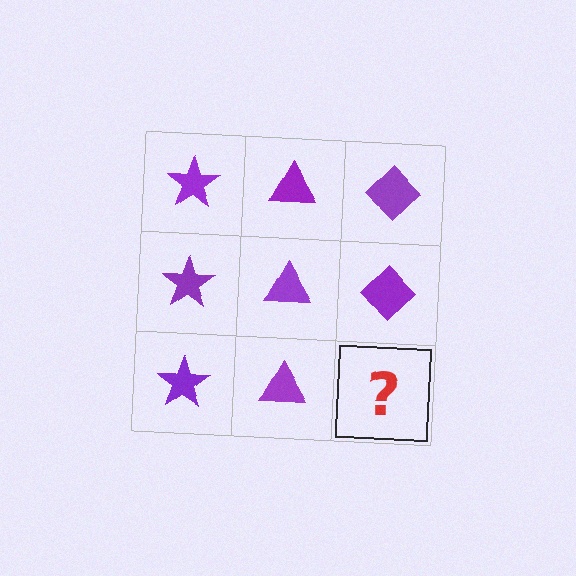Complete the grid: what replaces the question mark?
The question mark should be replaced with a purple diamond.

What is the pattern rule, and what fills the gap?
The rule is that each column has a consistent shape. The gap should be filled with a purple diamond.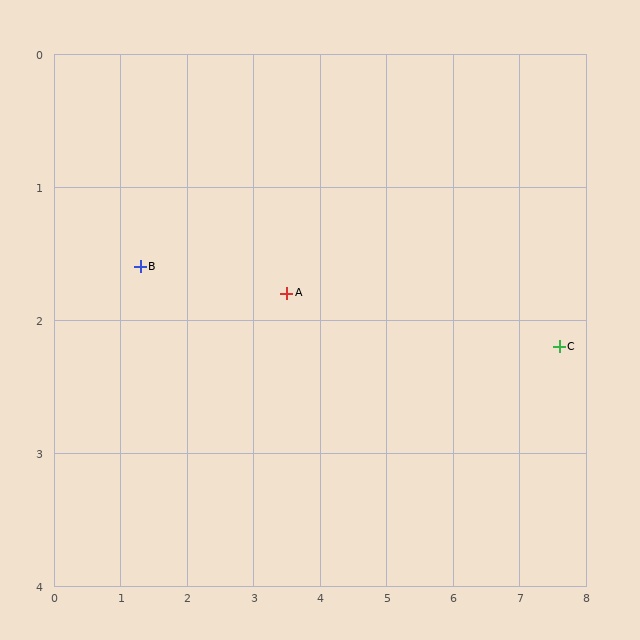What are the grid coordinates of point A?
Point A is at approximately (3.5, 1.8).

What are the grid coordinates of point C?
Point C is at approximately (7.6, 2.2).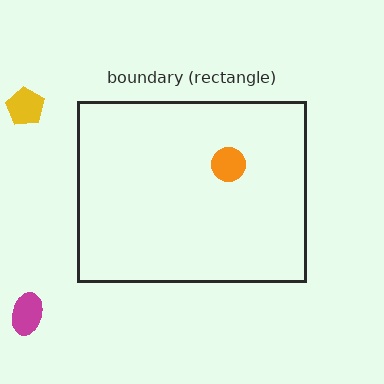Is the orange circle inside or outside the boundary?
Inside.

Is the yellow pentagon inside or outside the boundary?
Outside.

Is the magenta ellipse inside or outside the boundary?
Outside.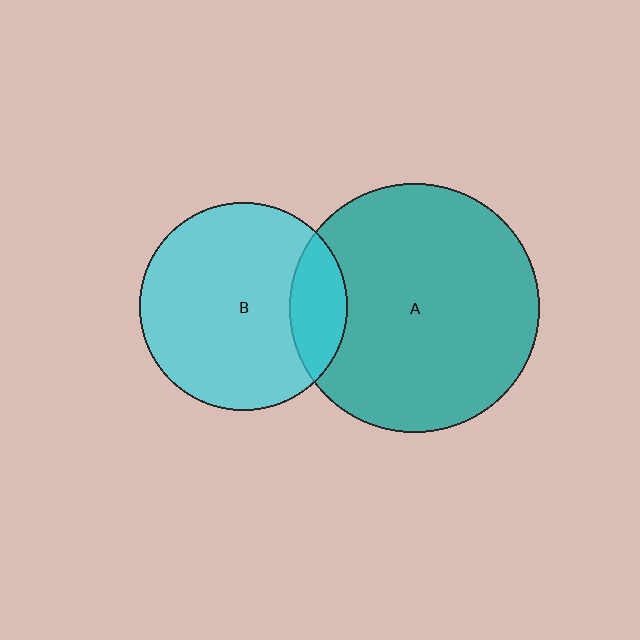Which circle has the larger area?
Circle A (teal).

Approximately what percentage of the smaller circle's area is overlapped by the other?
Approximately 20%.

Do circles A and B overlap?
Yes.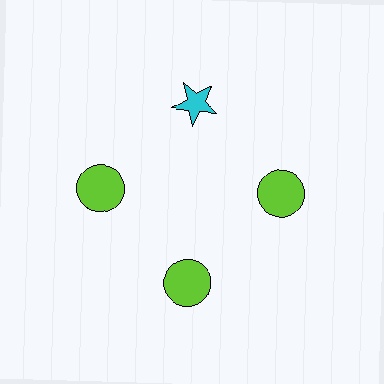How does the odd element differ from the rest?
It differs in both color (cyan instead of lime) and shape (star instead of circle).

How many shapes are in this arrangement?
There are 4 shapes arranged in a ring pattern.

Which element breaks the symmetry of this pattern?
The cyan star at roughly the 12 o'clock position breaks the symmetry. All other shapes are lime circles.